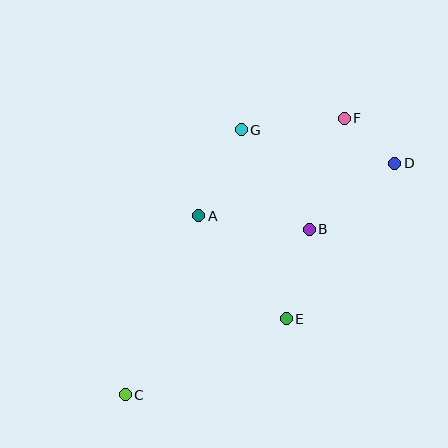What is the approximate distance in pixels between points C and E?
The distance between C and E is approximately 178 pixels.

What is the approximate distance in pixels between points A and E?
The distance between A and E is approximately 135 pixels.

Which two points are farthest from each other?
Points C and D are farthest from each other.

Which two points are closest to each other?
Points D and F are closest to each other.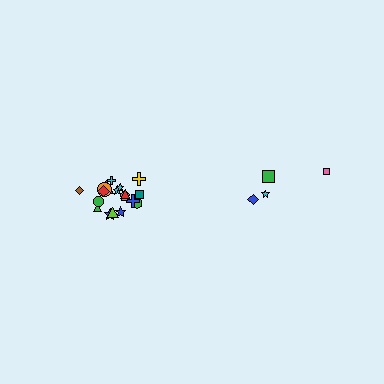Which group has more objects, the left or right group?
The left group.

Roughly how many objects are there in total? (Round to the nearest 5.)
Roughly 20 objects in total.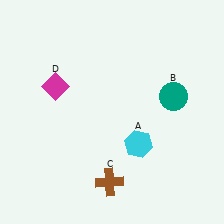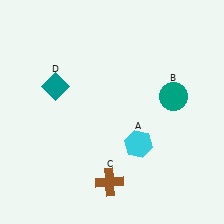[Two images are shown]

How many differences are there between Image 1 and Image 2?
There is 1 difference between the two images.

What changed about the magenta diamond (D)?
In Image 1, D is magenta. In Image 2, it changed to teal.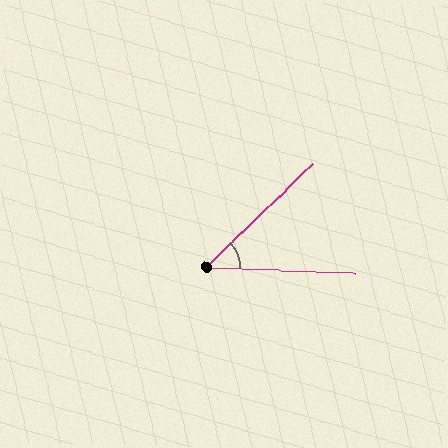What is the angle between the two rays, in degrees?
Approximately 46 degrees.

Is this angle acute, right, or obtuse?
It is acute.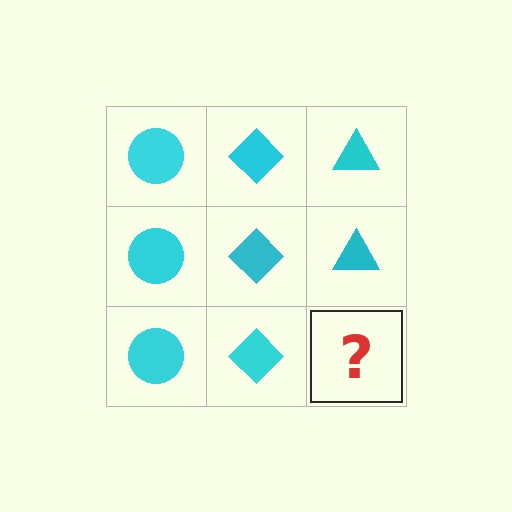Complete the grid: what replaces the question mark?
The question mark should be replaced with a cyan triangle.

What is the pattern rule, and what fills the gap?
The rule is that each column has a consistent shape. The gap should be filled with a cyan triangle.